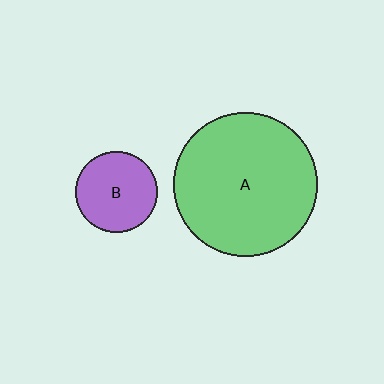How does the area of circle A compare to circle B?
Approximately 3.2 times.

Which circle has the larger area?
Circle A (green).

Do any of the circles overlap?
No, none of the circles overlap.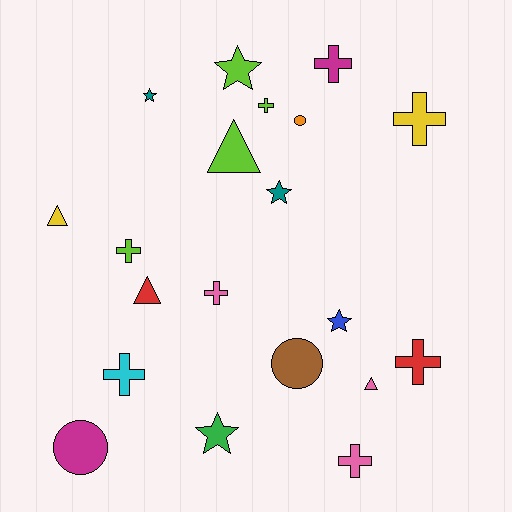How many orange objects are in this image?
There is 1 orange object.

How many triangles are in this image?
There are 4 triangles.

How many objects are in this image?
There are 20 objects.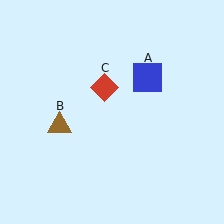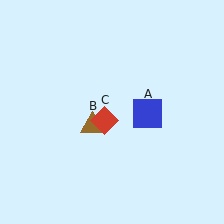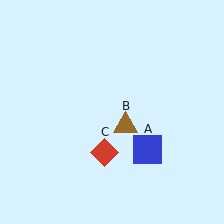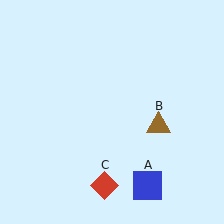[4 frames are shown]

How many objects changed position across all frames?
3 objects changed position: blue square (object A), brown triangle (object B), red diamond (object C).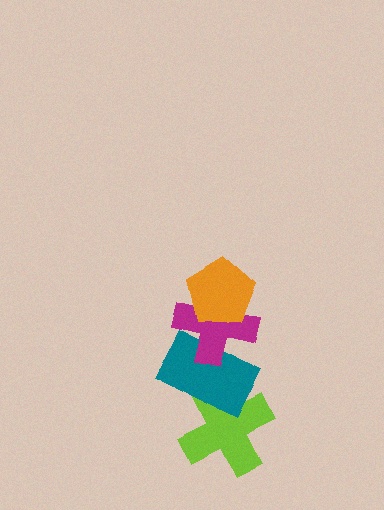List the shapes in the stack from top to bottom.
From top to bottom: the orange pentagon, the magenta cross, the teal rectangle, the lime cross.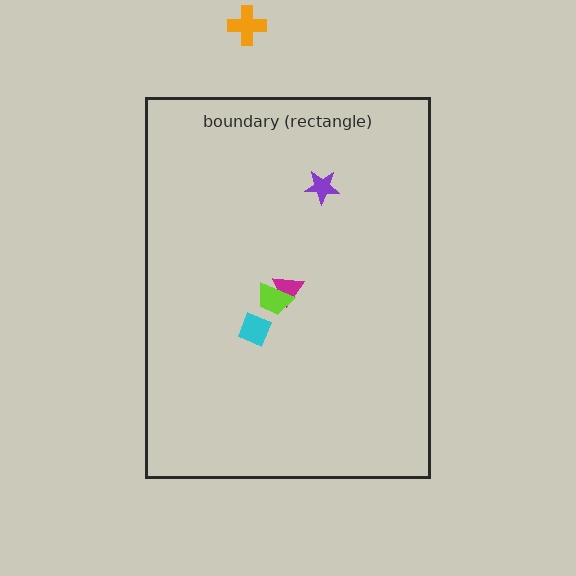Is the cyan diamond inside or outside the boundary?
Inside.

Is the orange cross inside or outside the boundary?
Outside.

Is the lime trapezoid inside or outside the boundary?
Inside.